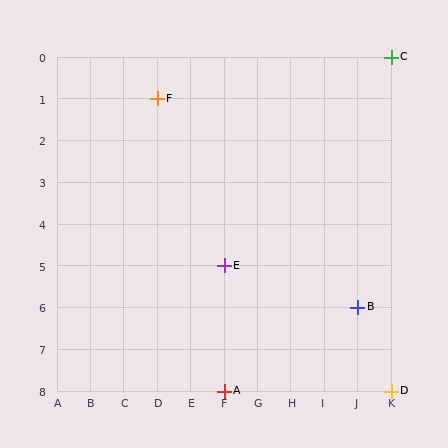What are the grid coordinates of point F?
Point F is at grid coordinates (D, 1).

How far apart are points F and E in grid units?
Points F and E are 2 columns and 4 rows apart (about 4.5 grid units diagonally).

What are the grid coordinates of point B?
Point B is at grid coordinates (J, 6).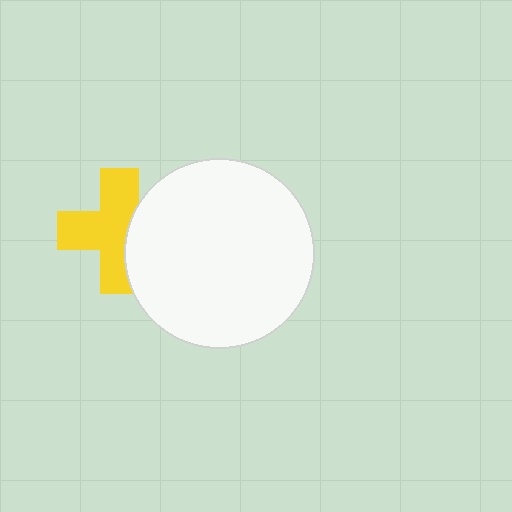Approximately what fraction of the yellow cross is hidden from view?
Roughly 32% of the yellow cross is hidden behind the white circle.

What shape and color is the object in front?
The object in front is a white circle.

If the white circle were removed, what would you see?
You would see the complete yellow cross.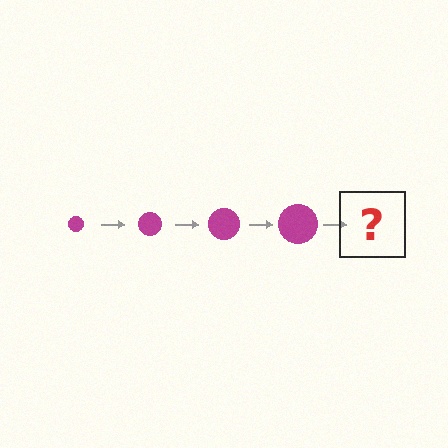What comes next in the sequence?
The next element should be a magenta circle, larger than the previous one.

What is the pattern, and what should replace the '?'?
The pattern is that the circle gets progressively larger each step. The '?' should be a magenta circle, larger than the previous one.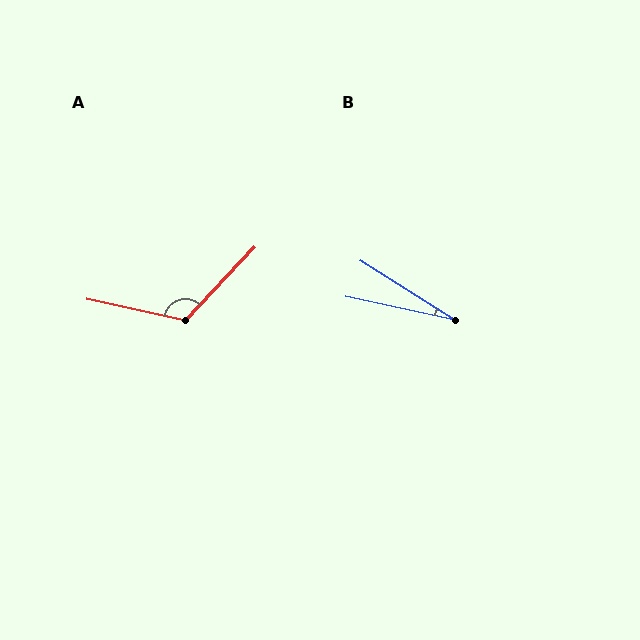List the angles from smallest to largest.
B (20°), A (121°).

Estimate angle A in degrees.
Approximately 121 degrees.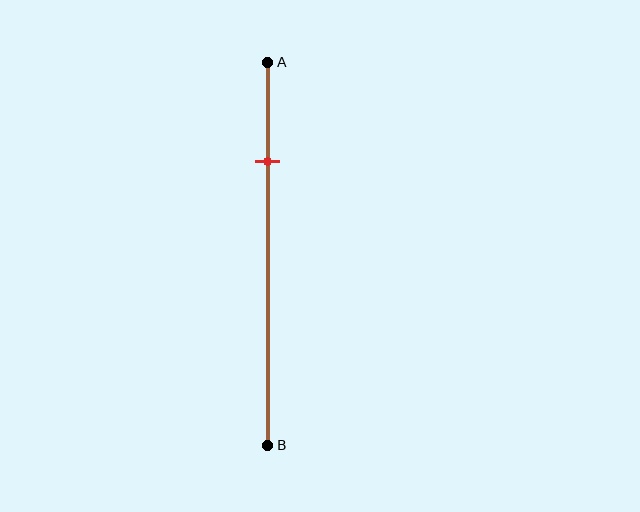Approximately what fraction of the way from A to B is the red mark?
The red mark is approximately 25% of the way from A to B.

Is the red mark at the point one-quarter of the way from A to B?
Yes, the mark is approximately at the one-quarter point.